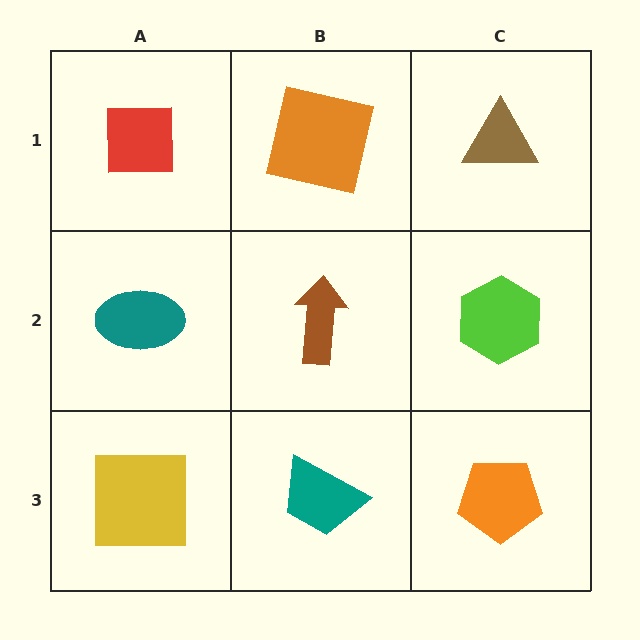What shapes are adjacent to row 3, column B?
A brown arrow (row 2, column B), a yellow square (row 3, column A), an orange pentagon (row 3, column C).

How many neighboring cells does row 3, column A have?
2.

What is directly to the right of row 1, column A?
An orange square.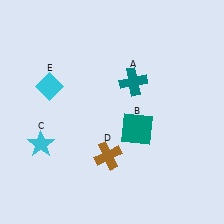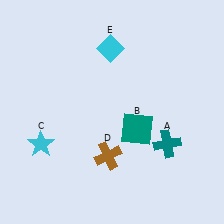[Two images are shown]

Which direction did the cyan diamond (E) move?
The cyan diamond (E) moved right.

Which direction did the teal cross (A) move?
The teal cross (A) moved down.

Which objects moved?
The objects that moved are: the teal cross (A), the cyan diamond (E).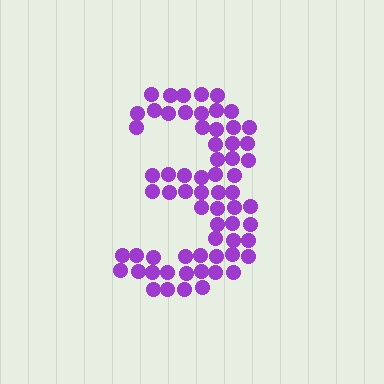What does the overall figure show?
The overall figure shows the digit 3.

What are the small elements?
The small elements are circles.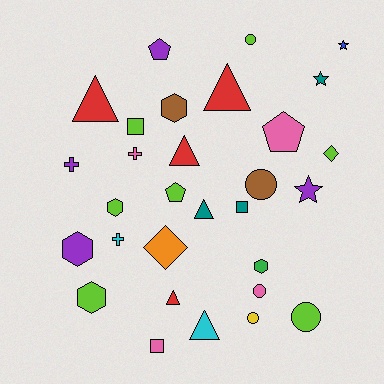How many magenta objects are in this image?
There are no magenta objects.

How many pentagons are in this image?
There are 3 pentagons.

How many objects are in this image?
There are 30 objects.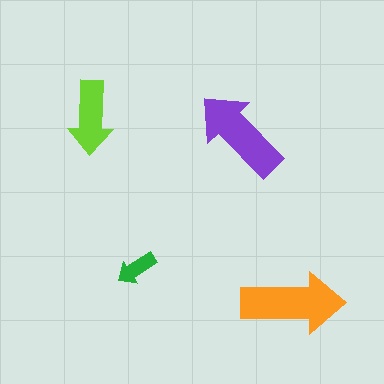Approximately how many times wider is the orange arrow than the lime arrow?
About 1.5 times wider.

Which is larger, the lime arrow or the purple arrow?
The purple one.